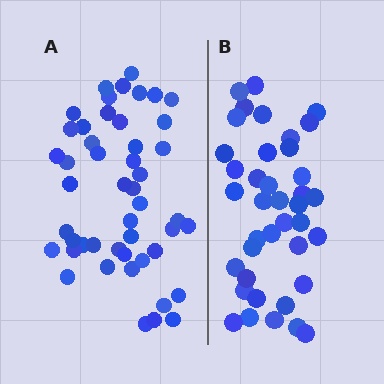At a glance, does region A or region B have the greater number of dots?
Region A (the left region) has more dots.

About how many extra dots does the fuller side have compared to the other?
Region A has roughly 8 or so more dots than region B.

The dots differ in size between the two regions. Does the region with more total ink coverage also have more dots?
No. Region B has more total ink coverage because its dots are larger, but region A actually contains more individual dots. Total area can be misleading — the number of items is what matters here.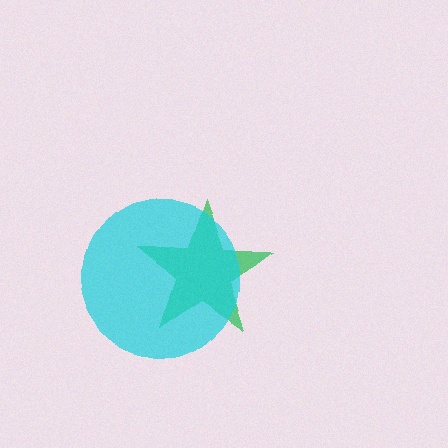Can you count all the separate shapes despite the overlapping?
Yes, there are 2 separate shapes.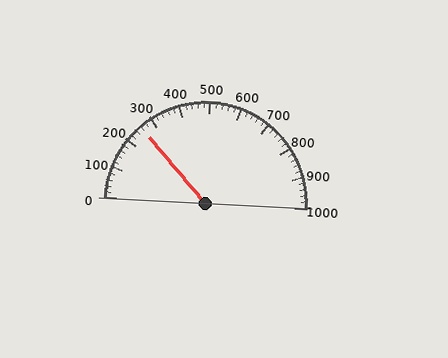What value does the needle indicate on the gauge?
The needle indicates approximately 260.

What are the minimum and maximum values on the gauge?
The gauge ranges from 0 to 1000.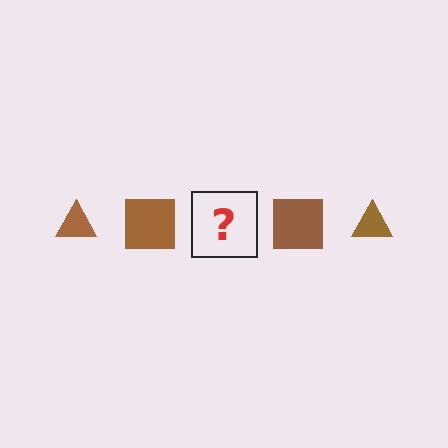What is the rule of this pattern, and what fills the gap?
The rule is that the pattern cycles through triangle, square shapes in brown. The gap should be filled with a brown triangle.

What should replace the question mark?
The question mark should be replaced with a brown triangle.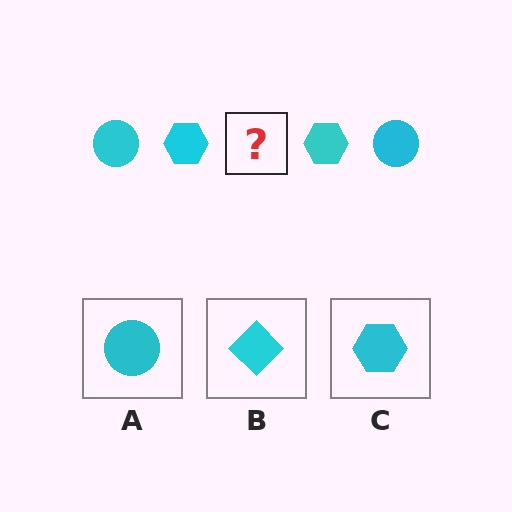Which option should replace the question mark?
Option A.